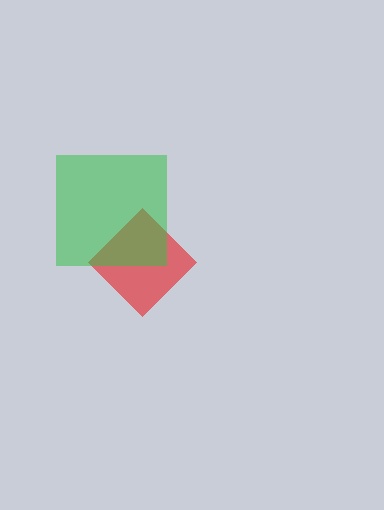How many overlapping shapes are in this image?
There are 2 overlapping shapes in the image.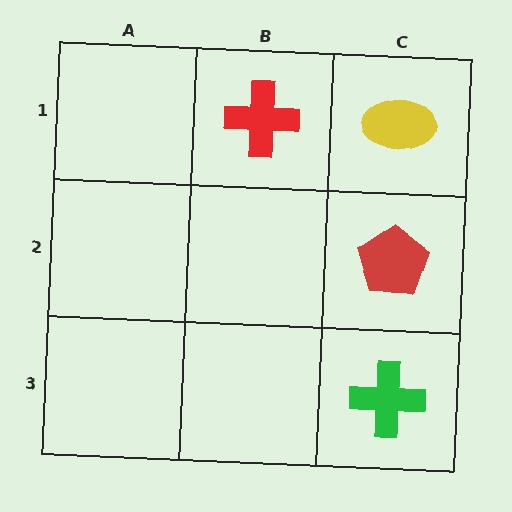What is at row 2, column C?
A red pentagon.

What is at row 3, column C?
A green cross.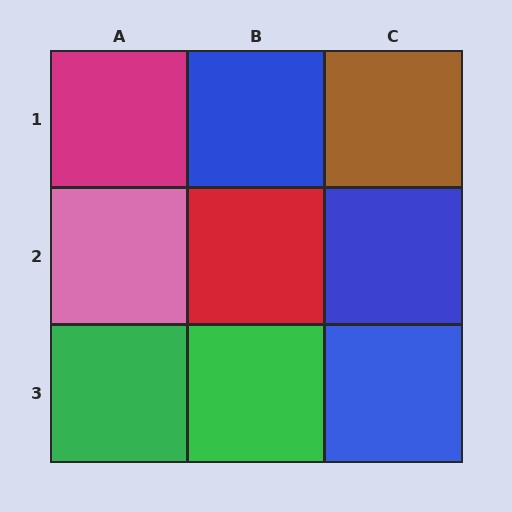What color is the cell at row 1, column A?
Magenta.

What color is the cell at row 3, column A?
Green.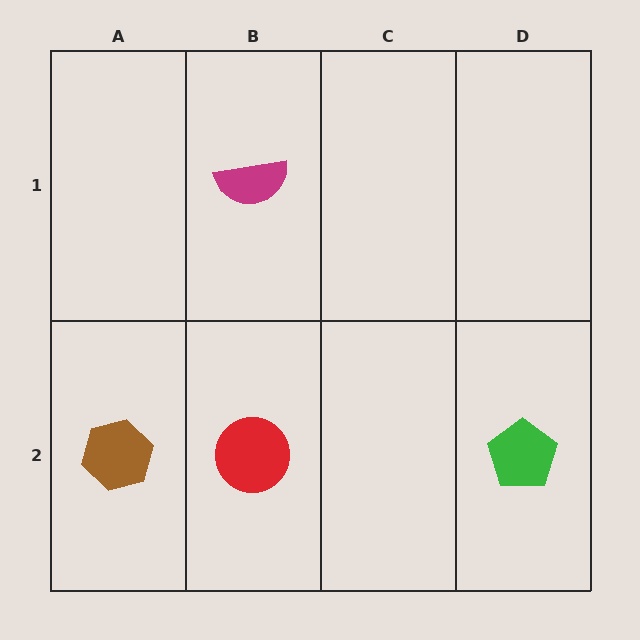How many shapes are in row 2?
3 shapes.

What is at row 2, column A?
A brown hexagon.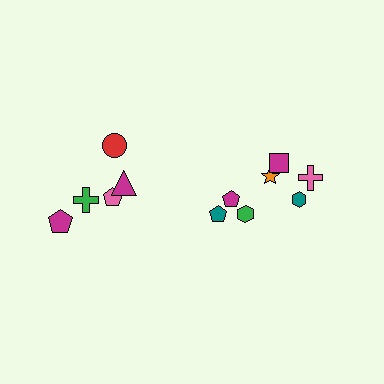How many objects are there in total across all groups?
There are 12 objects.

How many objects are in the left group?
There are 5 objects.